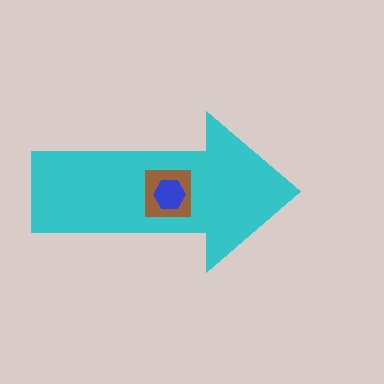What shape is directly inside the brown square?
The blue hexagon.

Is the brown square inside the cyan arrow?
Yes.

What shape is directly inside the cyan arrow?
The brown square.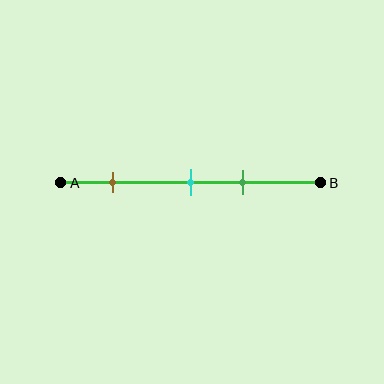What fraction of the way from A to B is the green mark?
The green mark is approximately 70% (0.7) of the way from A to B.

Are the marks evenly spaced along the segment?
No, the marks are not evenly spaced.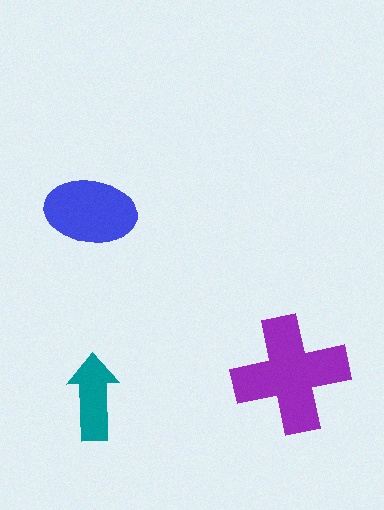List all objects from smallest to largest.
The teal arrow, the blue ellipse, the purple cross.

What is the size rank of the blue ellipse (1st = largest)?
2nd.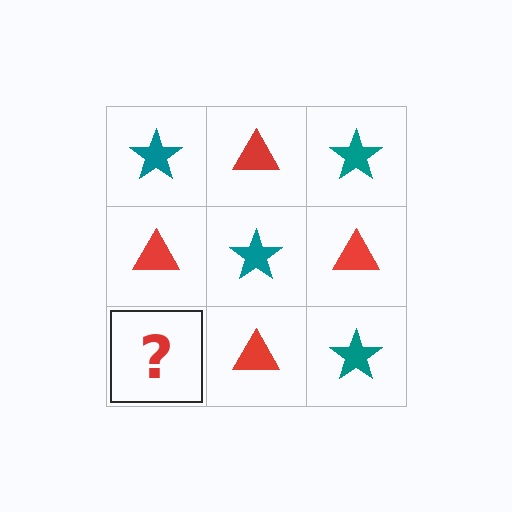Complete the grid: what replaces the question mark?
The question mark should be replaced with a teal star.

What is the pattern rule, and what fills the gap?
The rule is that it alternates teal star and red triangle in a checkerboard pattern. The gap should be filled with a teal star.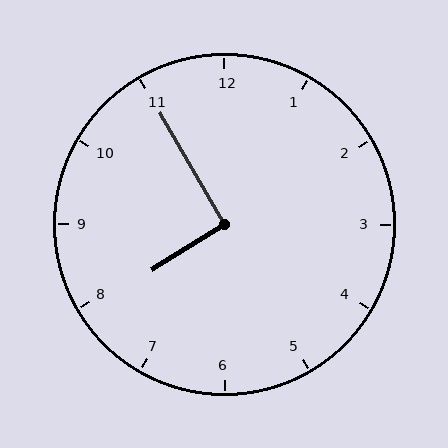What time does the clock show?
7:55.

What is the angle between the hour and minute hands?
Approximately 92 degrees.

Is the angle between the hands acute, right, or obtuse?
It is right.